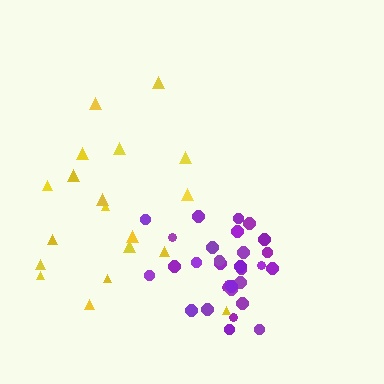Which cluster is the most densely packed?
Purple.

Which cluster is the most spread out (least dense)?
Yellow.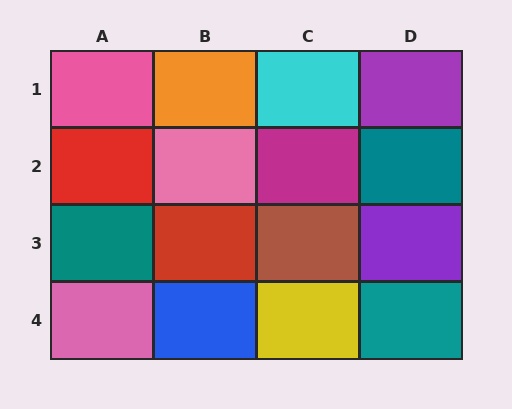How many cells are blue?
1 cell is blue.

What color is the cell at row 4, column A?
Pink.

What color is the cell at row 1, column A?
Pink.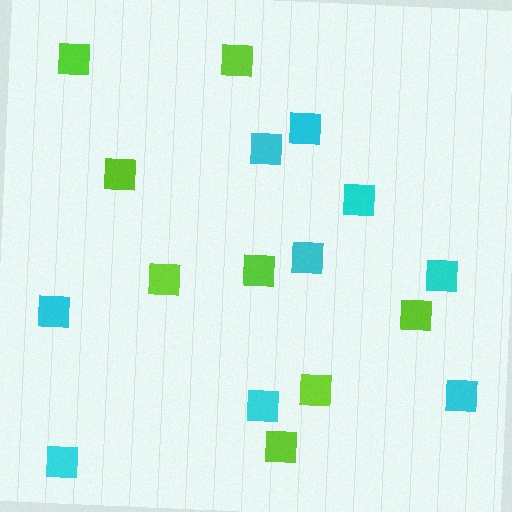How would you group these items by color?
There are 2 groups: one group of lime squares (8) and one group of cyan squares (9).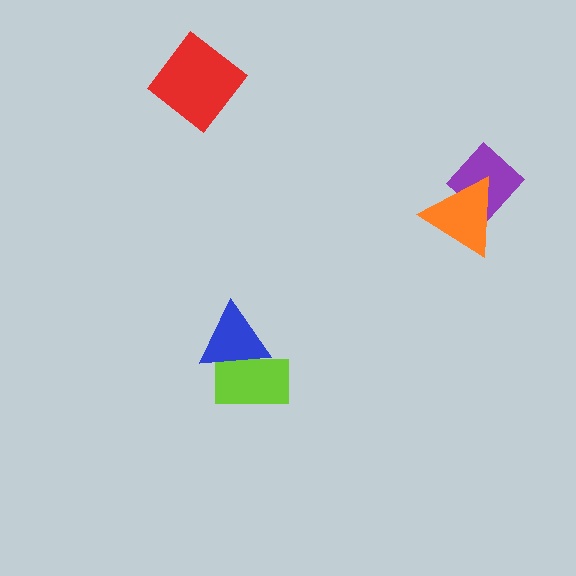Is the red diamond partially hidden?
No, no other shape covers it.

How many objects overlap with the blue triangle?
1 object overlaps with the blue triangle.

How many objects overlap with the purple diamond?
1 object overlaps with the purple diamond.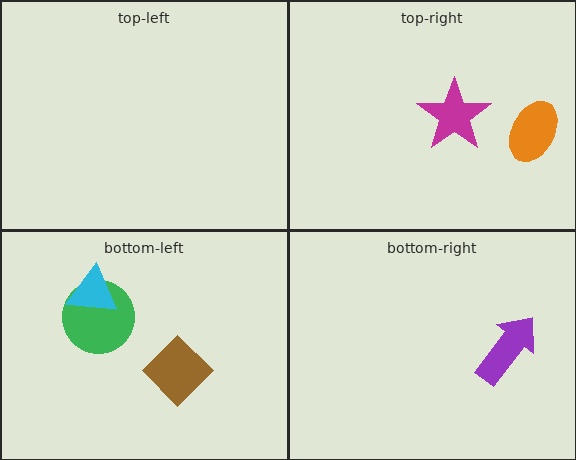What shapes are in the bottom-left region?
The brown diamond, the green circle, the cyan triangle.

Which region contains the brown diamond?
The bottom-left region.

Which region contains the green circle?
The bottom-left region.